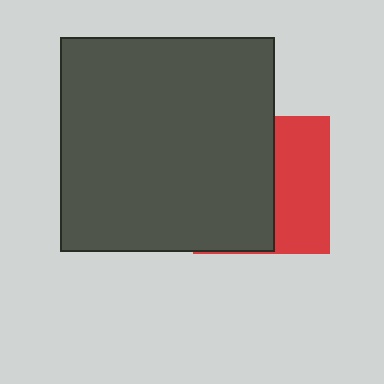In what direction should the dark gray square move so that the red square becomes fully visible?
The dark gray square should move left. That is the shortest direction to clear the overlap and leave the red square fully visible.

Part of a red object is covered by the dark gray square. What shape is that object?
It is a square.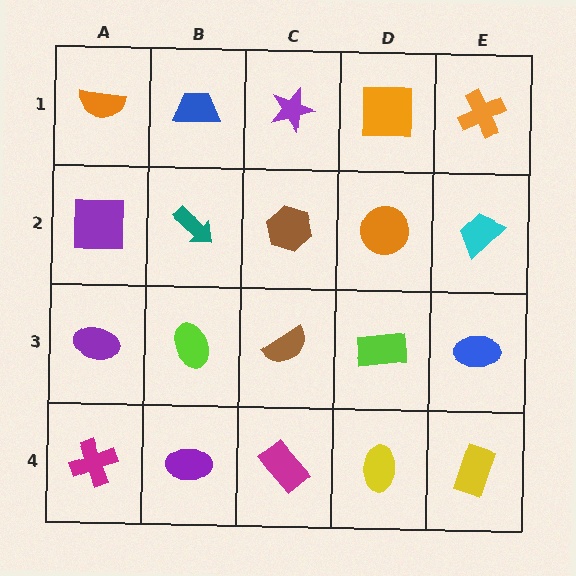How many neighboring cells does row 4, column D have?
3.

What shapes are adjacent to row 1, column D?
An orange circle (row 2, column D), a purple star (row 1, column C), an orange cross (row 1, column E).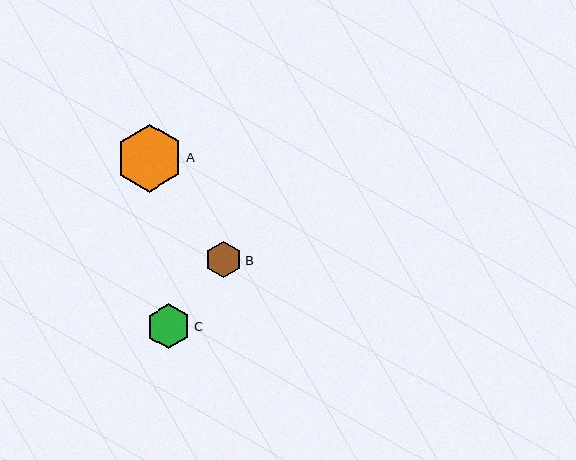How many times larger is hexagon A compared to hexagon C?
Hexagon A is approximately 1.5 times the size of hexagon C.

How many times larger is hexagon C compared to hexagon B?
Hexagon C is approximately 1.2 times the size of hexagon B.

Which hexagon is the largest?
Hexagon A is the largest with a size of approximately 68 pixels.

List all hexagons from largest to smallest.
From largest to smallest: A, C, B.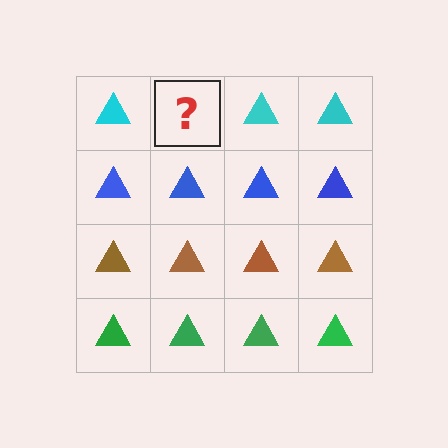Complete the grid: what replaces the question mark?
The question mark should be replaced with a cyan triangle.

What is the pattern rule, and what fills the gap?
The rule is that each row has a consistent color. The gap should be filled with a cyan triangle.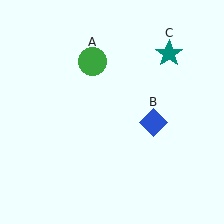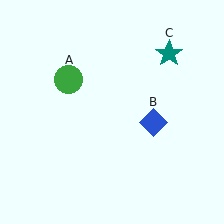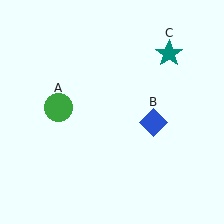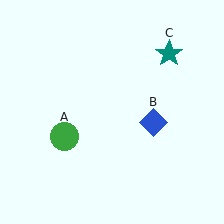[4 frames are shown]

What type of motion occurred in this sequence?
The green circle (object A) rotated counterclockwise around the center of the scene.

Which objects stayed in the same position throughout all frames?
Blue diamond (object B) and teal star (object C) remained stationary.